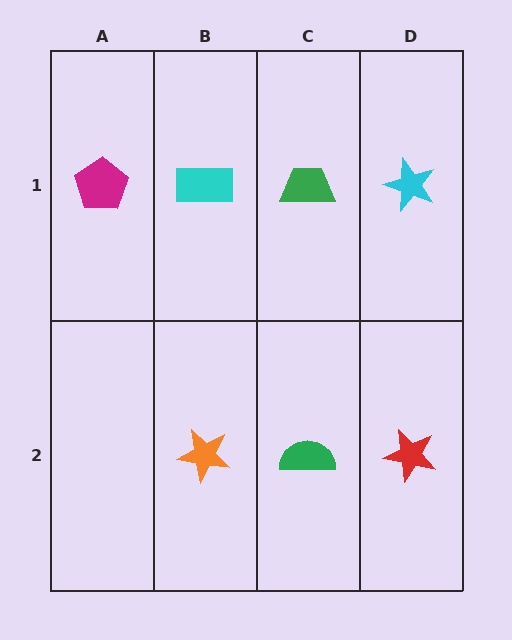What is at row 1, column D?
A cyan star.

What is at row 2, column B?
An orange star.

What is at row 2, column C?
A green semicircle.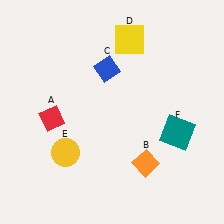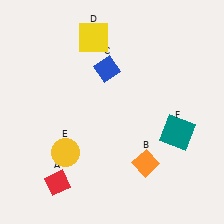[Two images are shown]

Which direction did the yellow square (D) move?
The yellow square (D) moved left.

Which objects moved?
The objects that moved are: the red diamond (A), the yellow square (D).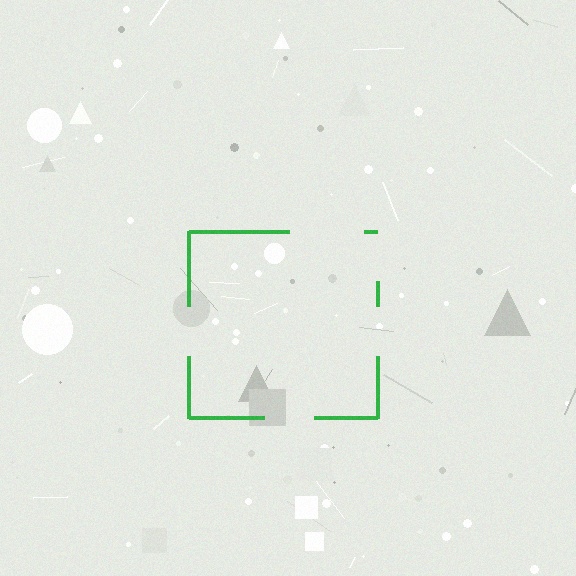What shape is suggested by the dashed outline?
The dashed outline suggests a square.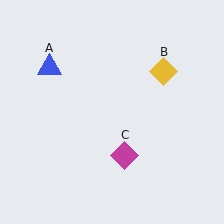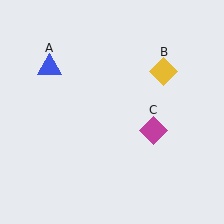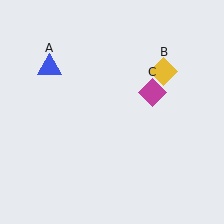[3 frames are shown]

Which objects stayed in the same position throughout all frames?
Blue triangle (object A) and yellow diamond (object B) remained stationary.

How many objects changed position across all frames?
1 object changed position: magenta diamond (object C).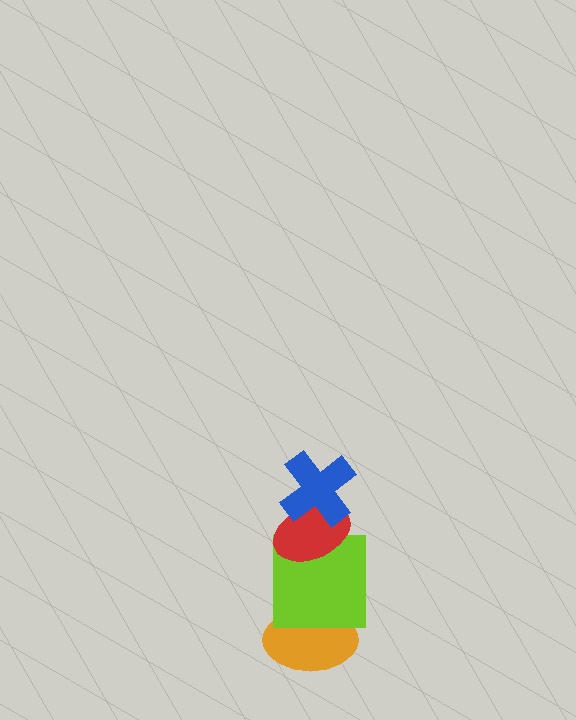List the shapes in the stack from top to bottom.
From top to bottom: the blue cross, the red ellipse, the lime square, the orange ellipse.